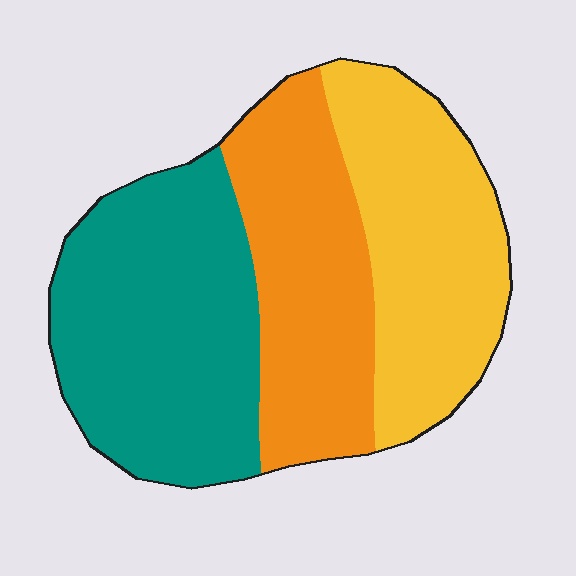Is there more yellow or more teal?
Teal.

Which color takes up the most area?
Teal, at roughly 40%.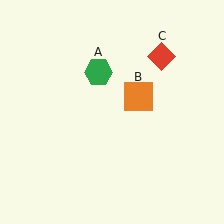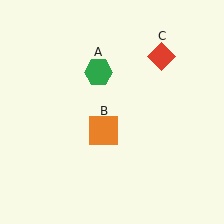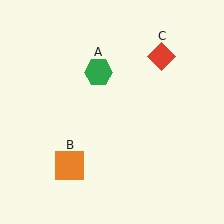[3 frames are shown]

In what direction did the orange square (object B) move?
The orange square (object B) moved down and to the left.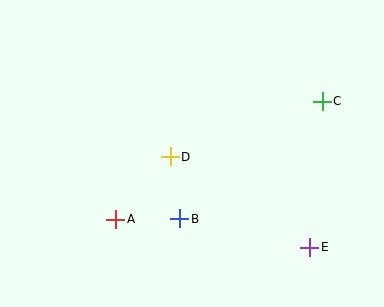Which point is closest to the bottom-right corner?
Point E is closest to the bottom-right corner.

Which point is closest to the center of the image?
Point D at (170, 157) is closest to the center.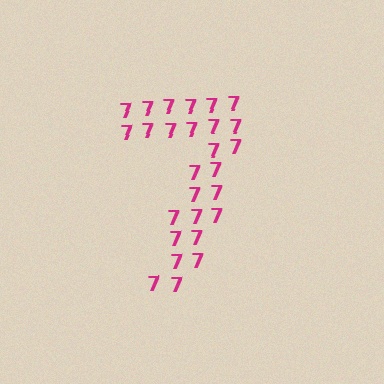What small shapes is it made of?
It is made of small digit 7's.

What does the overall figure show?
The overall figure shows the digit 7.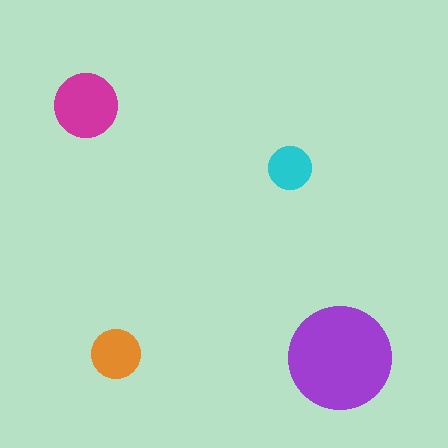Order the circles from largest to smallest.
the purple one, the magenta one, the orange one, the cyan one.